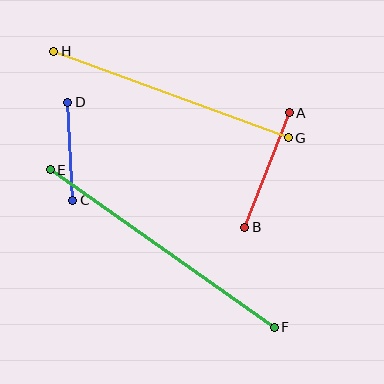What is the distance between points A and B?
The distance is approximately 123 pixels.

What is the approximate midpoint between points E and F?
The midpoint is at approximately (162, 248) pixels.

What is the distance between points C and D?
The distance is approximately 98 pixels.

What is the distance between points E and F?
The distance is approximately 274 pixels.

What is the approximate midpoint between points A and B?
The midpoint is at approximately (267, 170) pixels.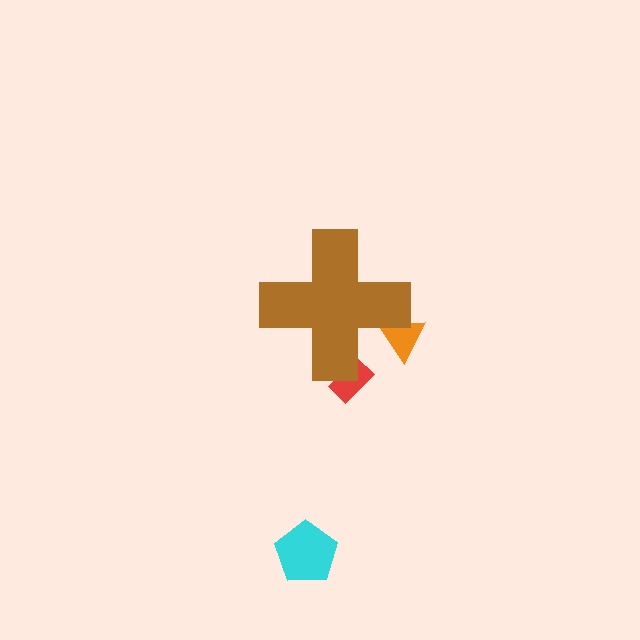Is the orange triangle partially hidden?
Yes, the orange triangle is partially hidden behind the brown cross.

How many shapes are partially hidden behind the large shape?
2 shapes are partially hidden.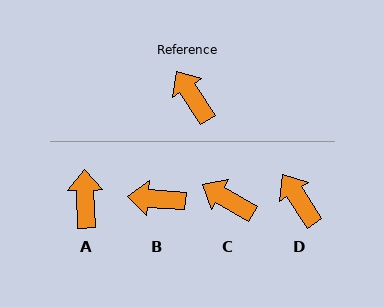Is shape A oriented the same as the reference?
No, it is off by about 31 degrees.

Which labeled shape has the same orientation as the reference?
D.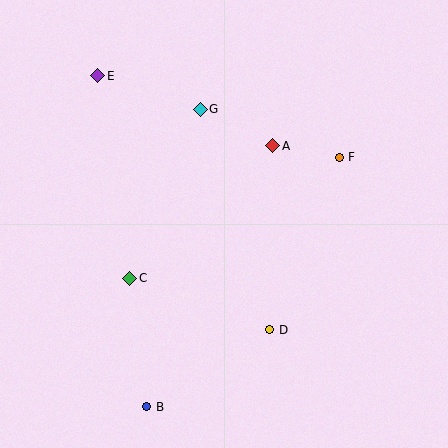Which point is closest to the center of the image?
Point A at (273, 146) is closest to the center.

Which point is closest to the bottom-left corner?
Point B is closest to the bottom-left corner.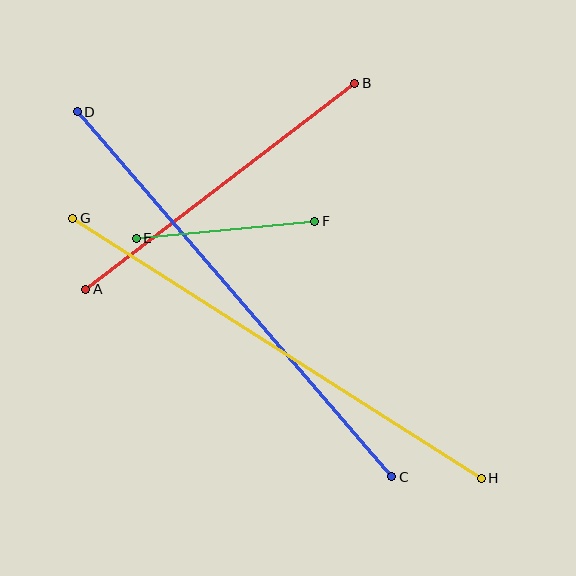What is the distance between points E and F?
The distance is approximately 179 pixels.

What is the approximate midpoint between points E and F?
The midpoint is at approximately (225, 230) pixels.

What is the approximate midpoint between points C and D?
The midpoint is at approximately (235, 294) pixels.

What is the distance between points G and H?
The distance is approximately 484 pixels.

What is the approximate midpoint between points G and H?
The midpoint is at approximately (277, 348) pixels.